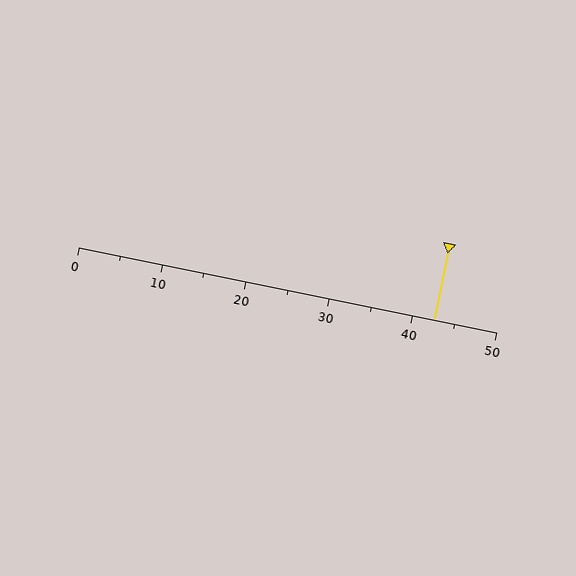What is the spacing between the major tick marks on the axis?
The major ticks are spaced 10 apart.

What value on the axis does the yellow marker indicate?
The marker indicates approximately 42.5.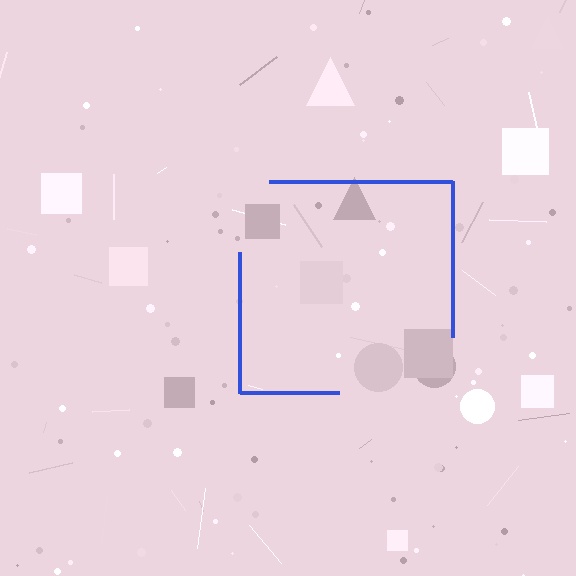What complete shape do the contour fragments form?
The contour fragments form a square.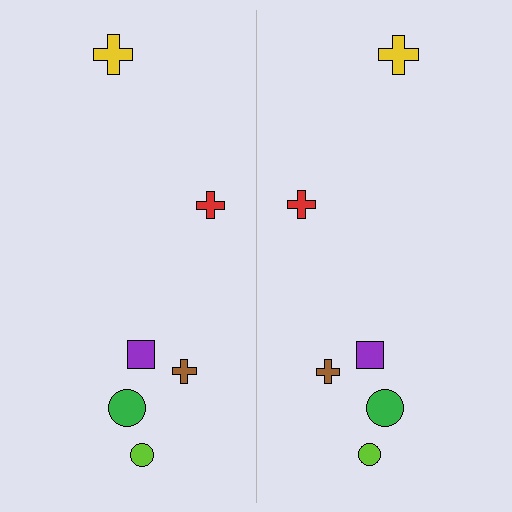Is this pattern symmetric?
Yes, this pattern has bilateral (reflection) symmetry.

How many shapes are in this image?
There are 12 shapes in this image.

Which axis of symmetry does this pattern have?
The pattern has a vertical axis of symmetry running through the center of the image.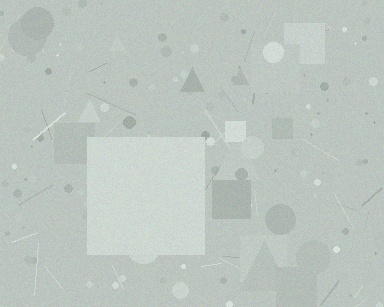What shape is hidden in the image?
A square is hidden in the image.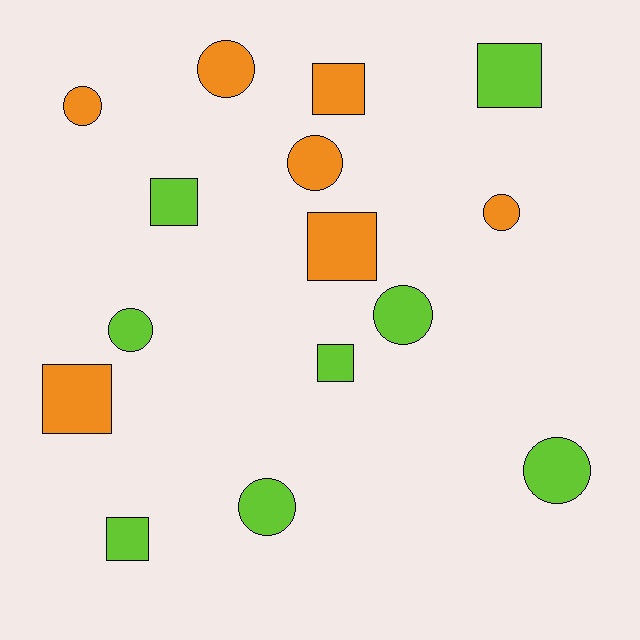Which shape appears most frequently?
Circle, with 8 objects.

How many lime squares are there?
There are 4 lime squares.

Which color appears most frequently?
Lime, with 8 objects.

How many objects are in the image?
There are 15 objects.